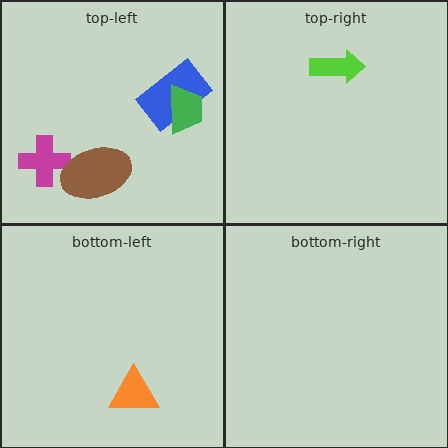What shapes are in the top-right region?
The lime arrow.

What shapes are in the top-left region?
The magenta cross, the brown ellipse, the blue rectangle, the green trapezoid.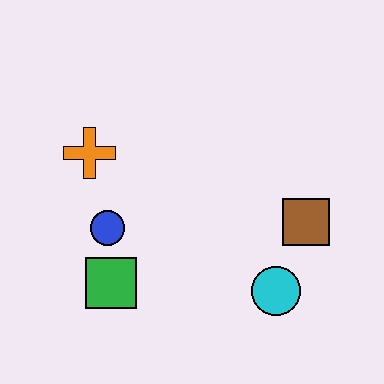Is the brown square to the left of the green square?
No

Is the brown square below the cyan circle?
No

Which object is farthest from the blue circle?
The brown square is farthest from the blue circle.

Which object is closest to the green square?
The blue circle is closest to the green square.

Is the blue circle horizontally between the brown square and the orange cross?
Yes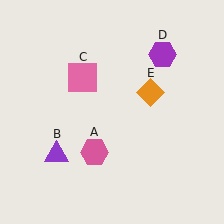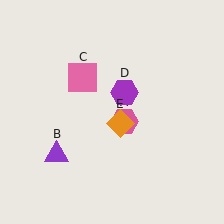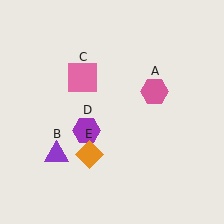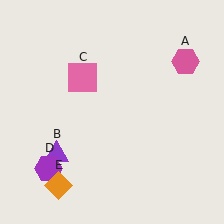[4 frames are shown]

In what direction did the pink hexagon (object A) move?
The pink hexagon (object A) moved up and to the right.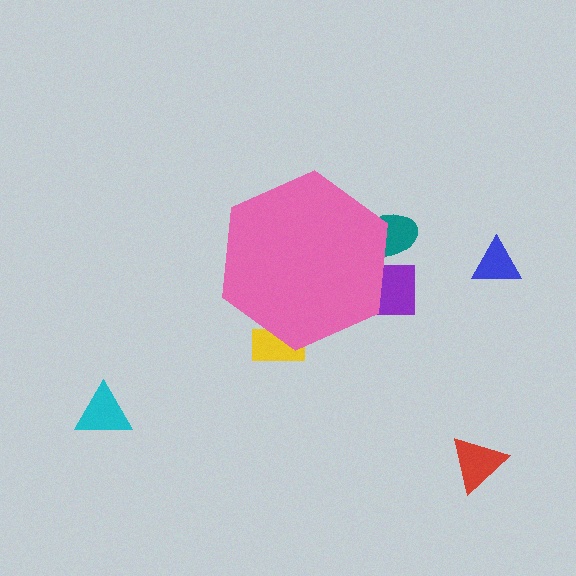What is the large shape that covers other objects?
A pink hexagon.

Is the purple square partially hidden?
Yes, the purple square is partially hidden behind the pink hexagon.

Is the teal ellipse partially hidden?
Yes, the teal ellipse is partially hidden behind the pink hexagon.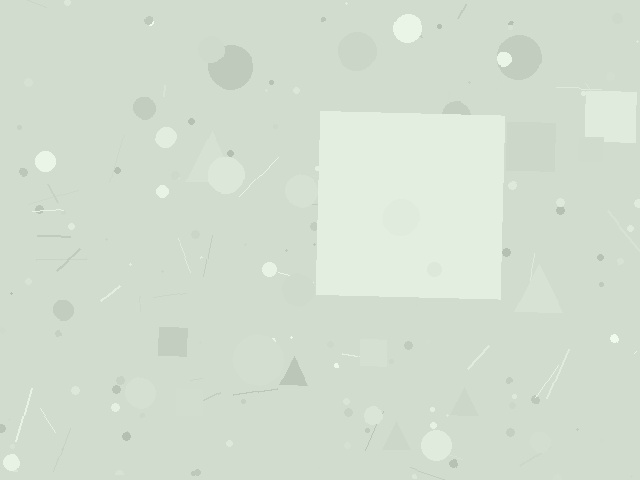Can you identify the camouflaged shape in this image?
The camouflaged shape is a square.